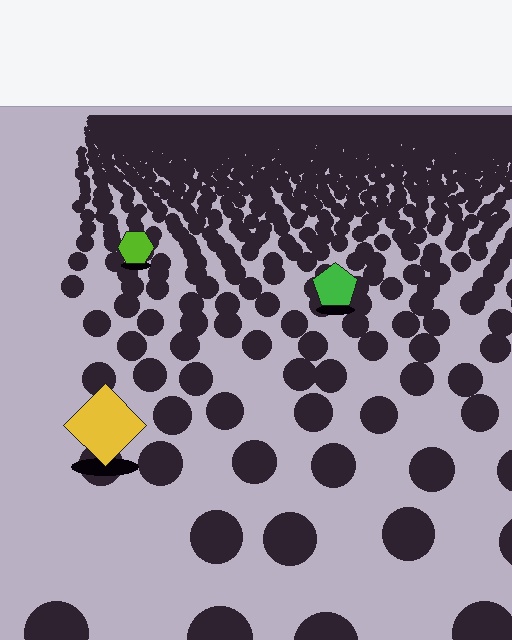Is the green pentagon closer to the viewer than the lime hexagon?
Yes. The green pentagon is closer — you can tell from the texture gradient: the ground texture is coarser near it.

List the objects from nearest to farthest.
From nearest to farthest: the yellow diamond, the green pentagon, the lime hexagon.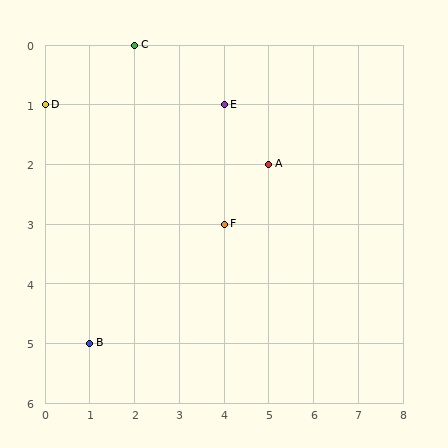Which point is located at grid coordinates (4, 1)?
Point E is at (4, 1).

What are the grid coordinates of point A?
Point A is at grid coordinates (5, 2).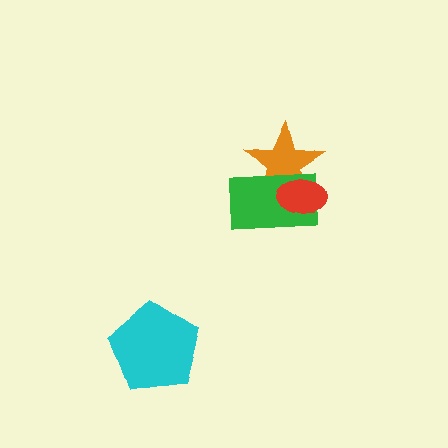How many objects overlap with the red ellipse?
2 objects overlap with the red ellipse.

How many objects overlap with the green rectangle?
2 objects overlap with the green rectangle.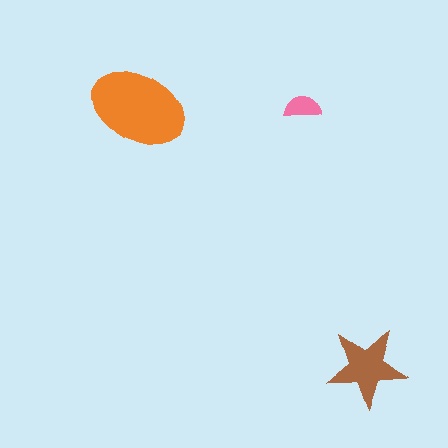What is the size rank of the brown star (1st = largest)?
2nd.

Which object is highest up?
The orange ellipse is topmost.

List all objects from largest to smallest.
The orange ellipse, the brown star, the pink semicircle.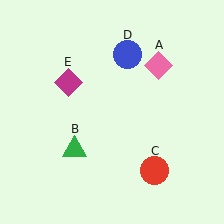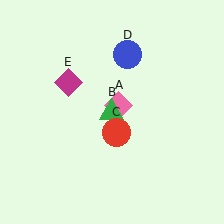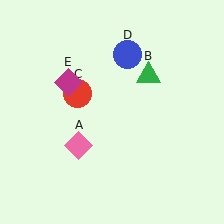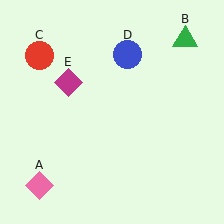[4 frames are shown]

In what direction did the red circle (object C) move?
The red circle (object C) moved up and to the left.